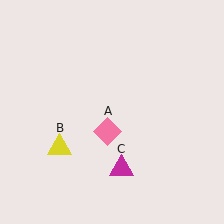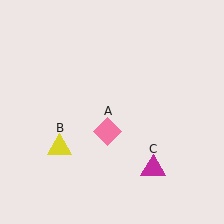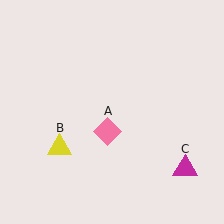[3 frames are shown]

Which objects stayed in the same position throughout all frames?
Pink diamond (object A) and yellow triangle (object B) remained stationary.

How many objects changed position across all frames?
1 object changed position: magenta triangle (object C).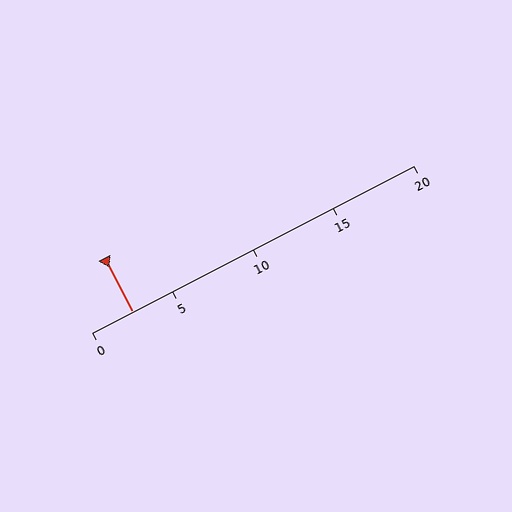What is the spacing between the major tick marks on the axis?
The major ticks are spaced 5 apart.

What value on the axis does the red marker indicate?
The marker indicates approximately 2.5.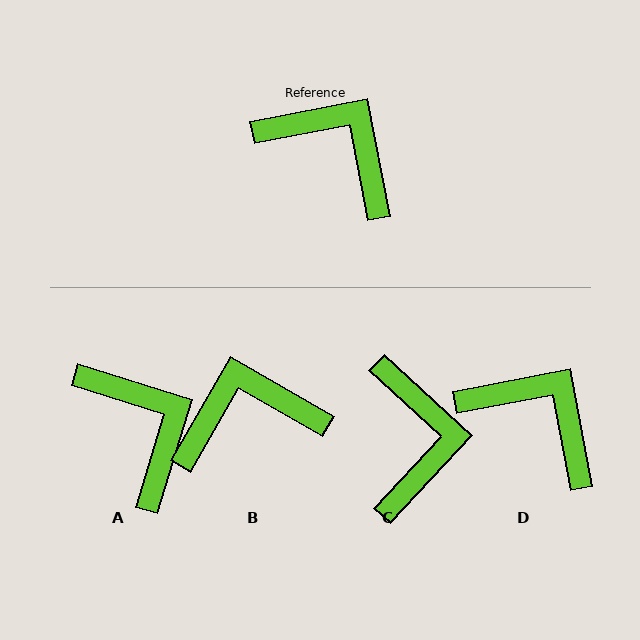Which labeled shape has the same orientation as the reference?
D.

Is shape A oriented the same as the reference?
No, it is off by about 28 degrees.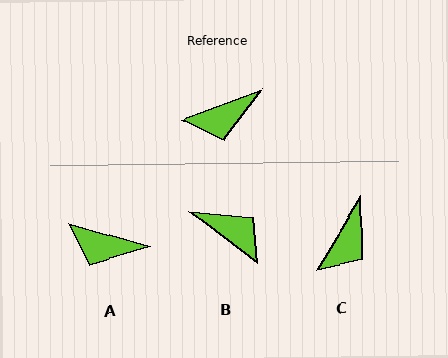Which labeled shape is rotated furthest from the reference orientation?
B, about 123 degrees away.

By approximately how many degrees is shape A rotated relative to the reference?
Approximately 36 degrees clockwise.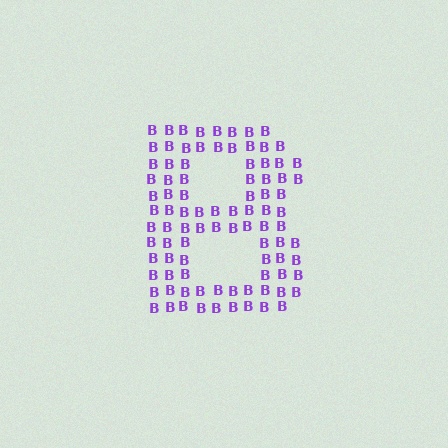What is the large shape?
The large shape is the letter B.